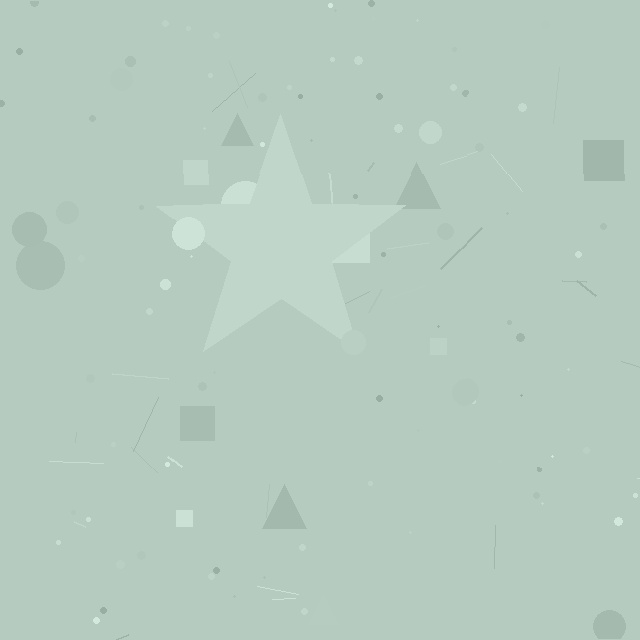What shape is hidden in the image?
A star is hidden in the image.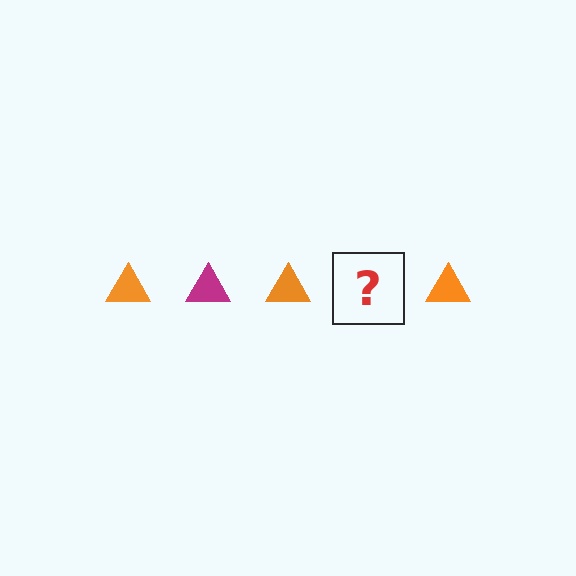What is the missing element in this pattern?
The missing element is a magenta triangle.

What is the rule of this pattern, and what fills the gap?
The rule is that the pattern cycles through orange, magenta triangles. The gap should be filled with a magenta triangle.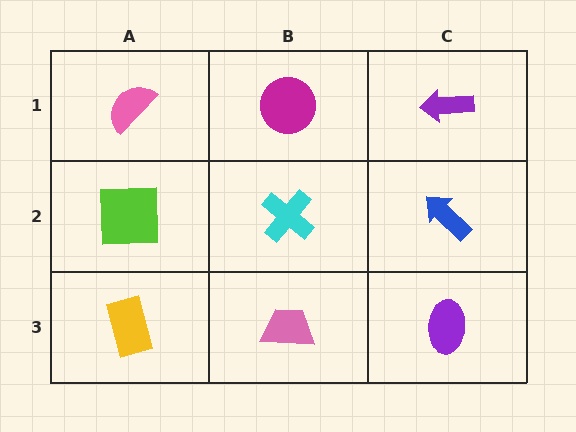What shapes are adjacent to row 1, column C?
A blue arrow (row 2, column C), a magenta circle (row 1, column B).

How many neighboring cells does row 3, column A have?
2.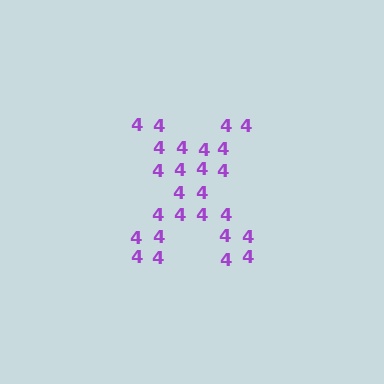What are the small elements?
The small elements are digit 4's.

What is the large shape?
The large shape is the letter X.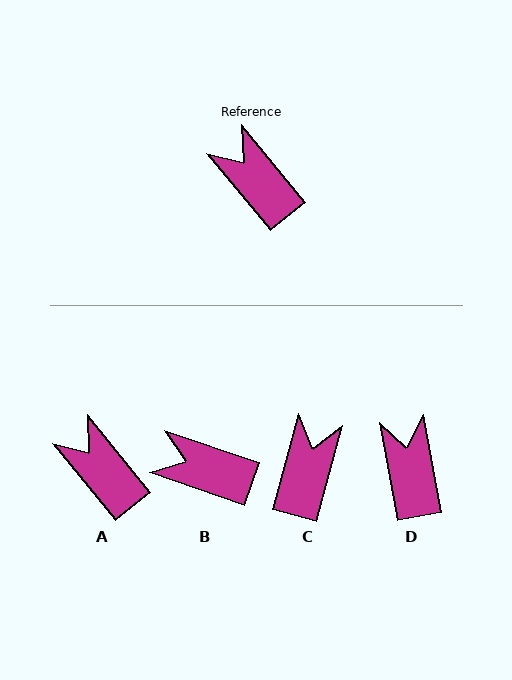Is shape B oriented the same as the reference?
No, it is off by about 32 degrees.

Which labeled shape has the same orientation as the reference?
A.